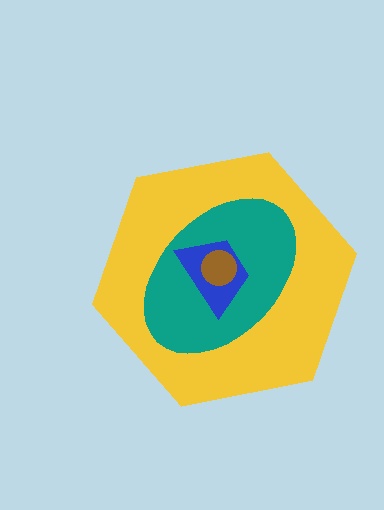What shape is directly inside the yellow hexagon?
The teal ellipse.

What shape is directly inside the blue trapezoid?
The brown circle.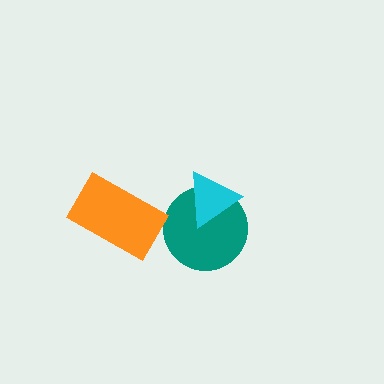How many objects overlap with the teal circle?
1 object overlaps with the teal circle.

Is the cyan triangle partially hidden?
No, no other shape covers it.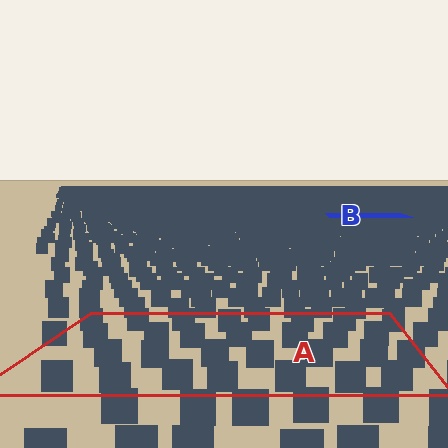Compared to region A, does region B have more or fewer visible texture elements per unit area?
Region B has more texture elements per unit area — they are packed more densely because it is farther away.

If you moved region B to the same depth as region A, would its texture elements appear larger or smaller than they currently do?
They would appear larger. At a closer depth, the same texture elements are projected at a bigger on-screen size.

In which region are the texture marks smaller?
The texture marks are smaller in region B, because it is farther away.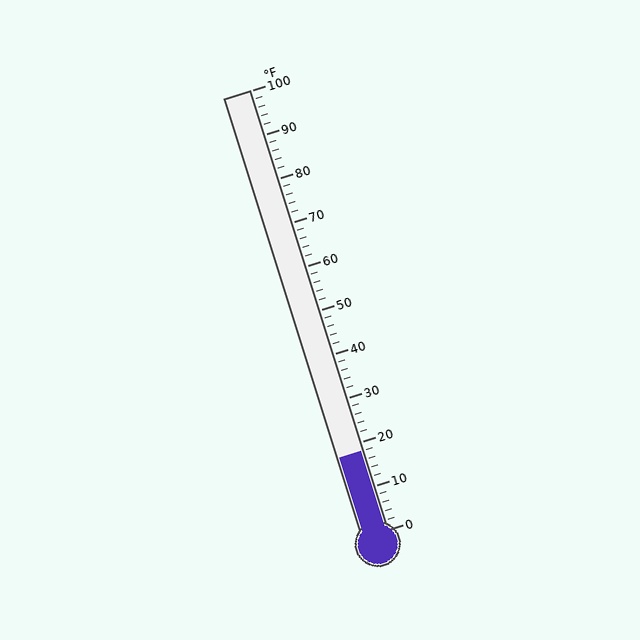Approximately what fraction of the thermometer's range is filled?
The thermometer is filled to approximately 20% of its range.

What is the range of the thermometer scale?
The thermometer scale ranges from 0°F to 100°F.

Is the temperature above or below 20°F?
The temperature is below 20°F.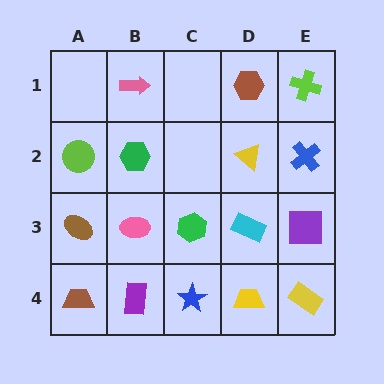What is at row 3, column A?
A brown ellipse.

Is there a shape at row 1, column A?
No, that cell is empty.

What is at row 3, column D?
A cyan rectangle.